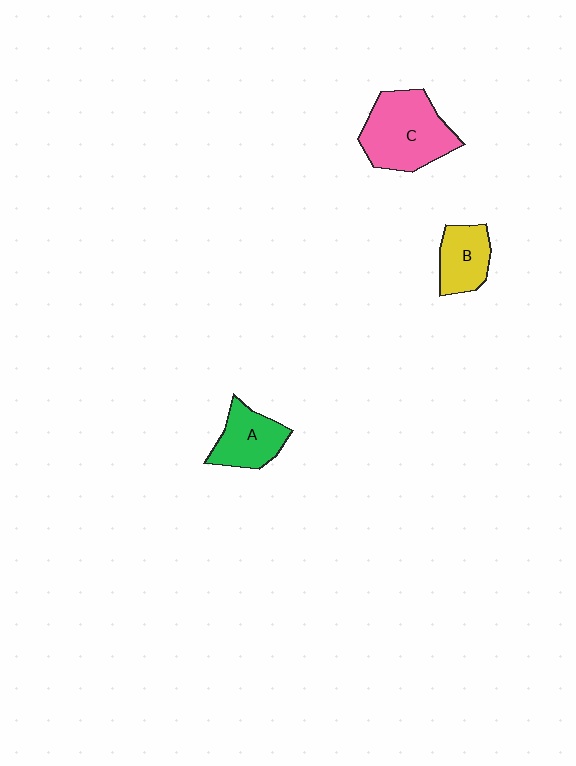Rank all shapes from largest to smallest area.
From largest to smallest: C (pink), A (green), B (yellow).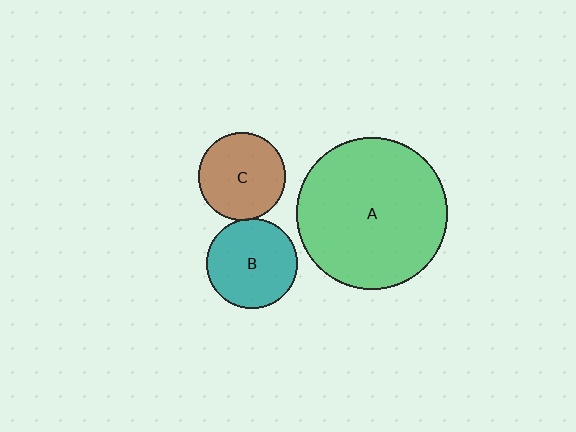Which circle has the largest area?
Circle A (green).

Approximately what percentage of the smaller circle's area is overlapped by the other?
Approximately 5%.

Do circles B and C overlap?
Yes.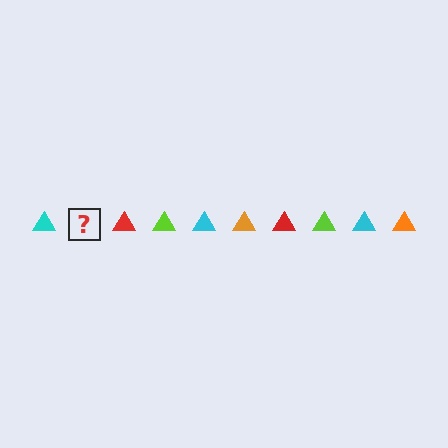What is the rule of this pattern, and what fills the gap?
The rule is that the pattern cycles through cyan, orange, red, lime triangles. The gap should be filled with an orange triangle.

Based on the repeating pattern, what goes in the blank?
The blank should be an orange triangle.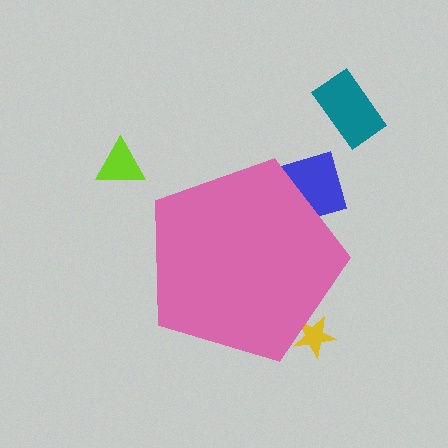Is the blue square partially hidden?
Yes, the blue square is partially hidden behind the pink pentagon.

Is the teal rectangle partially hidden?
No, the teal rectangle is fully visible.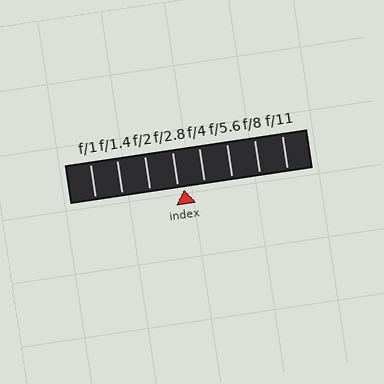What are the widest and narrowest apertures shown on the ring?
The widest aperture shown is f/1 and the narrowest is f/11.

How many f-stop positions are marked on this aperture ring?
There are 8 f-stop positions marked.